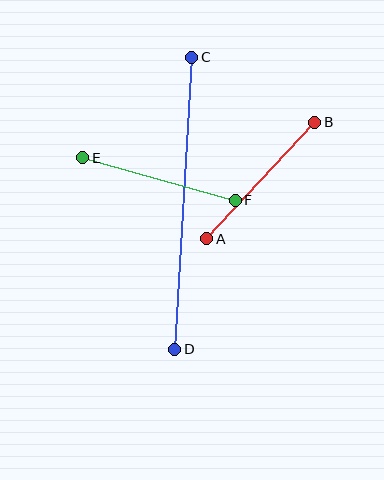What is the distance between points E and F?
The distance is approximately 158 pixels.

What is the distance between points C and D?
The distance is approximately 292 pixels.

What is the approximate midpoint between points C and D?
The midpoint is at approximately (183, 203) pixels.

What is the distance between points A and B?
The distance is approximately 159 pixels.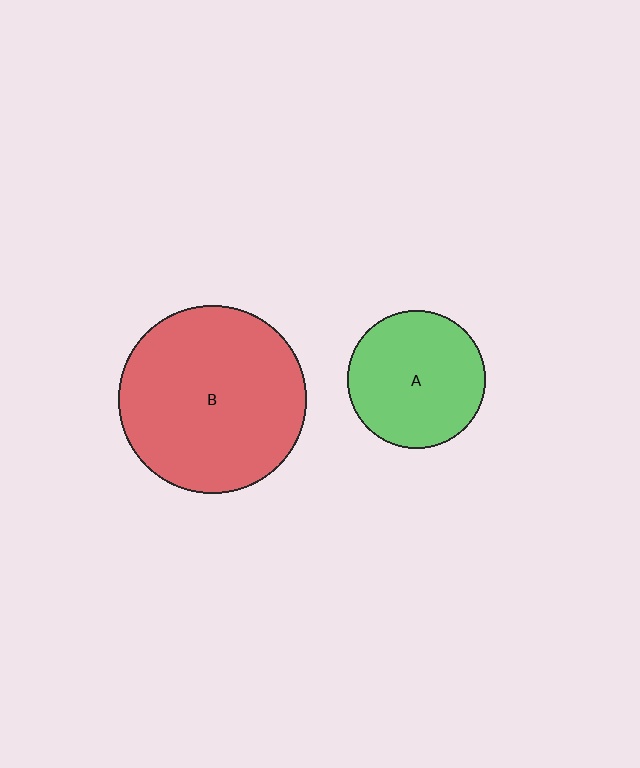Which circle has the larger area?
Circle B (red).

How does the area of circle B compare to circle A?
Approximately 1.9 times.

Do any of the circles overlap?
No, none of the circles overlap.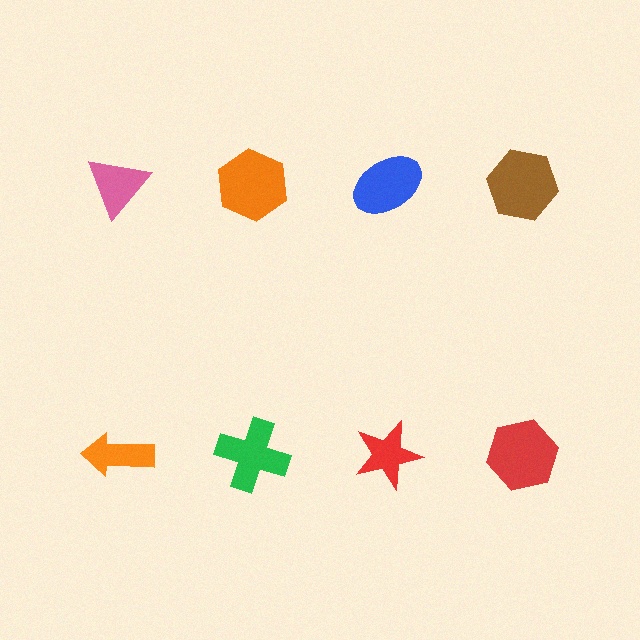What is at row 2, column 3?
A red star.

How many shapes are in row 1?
4 shapes.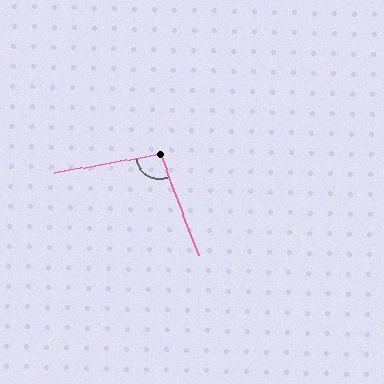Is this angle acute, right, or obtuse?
It is obtuse.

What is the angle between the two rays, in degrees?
Approximately 100 degrees.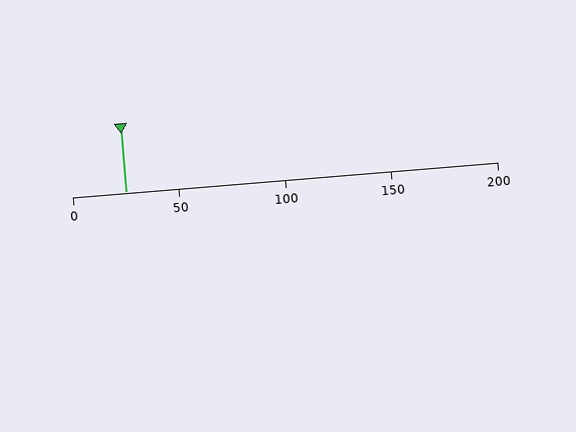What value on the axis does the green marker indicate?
The marker indicates approximately 25.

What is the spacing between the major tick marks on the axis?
The major ticks are spaced 50 apart.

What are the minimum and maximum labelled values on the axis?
The axis runs from 0 to 200.